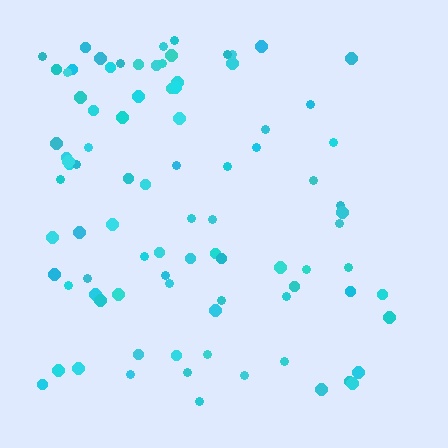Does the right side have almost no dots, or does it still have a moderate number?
Still a moderate number, just noticeably fewer than the left.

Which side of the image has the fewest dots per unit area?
The right.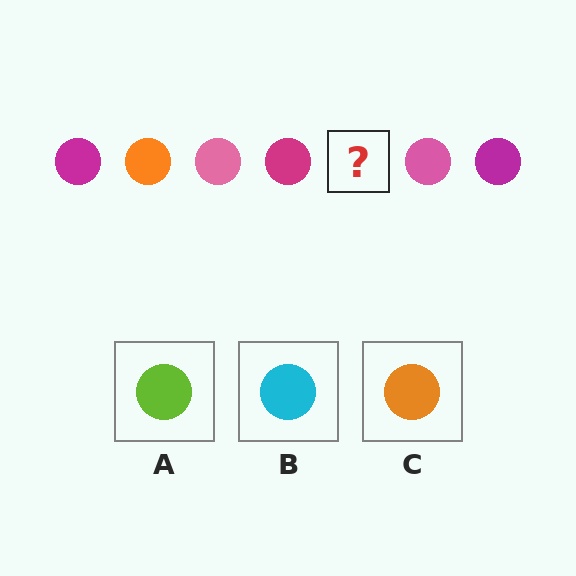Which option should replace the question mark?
Option C.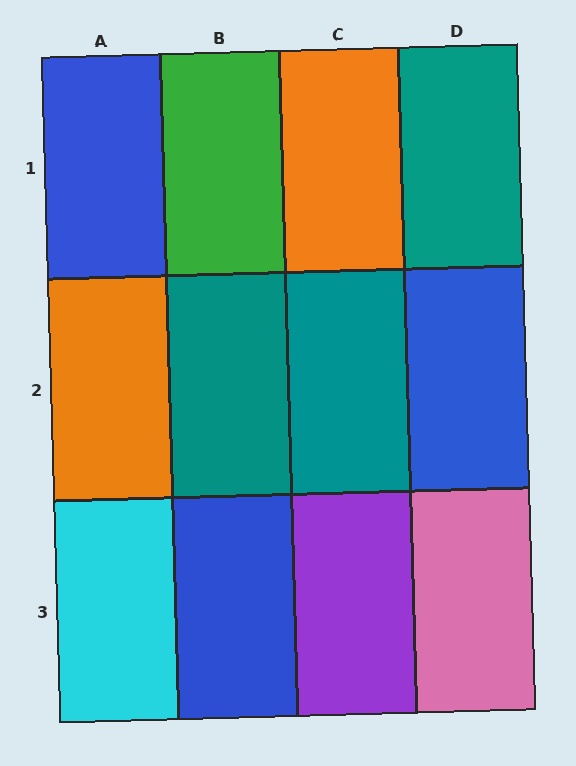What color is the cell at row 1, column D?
Teal.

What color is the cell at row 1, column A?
Blue.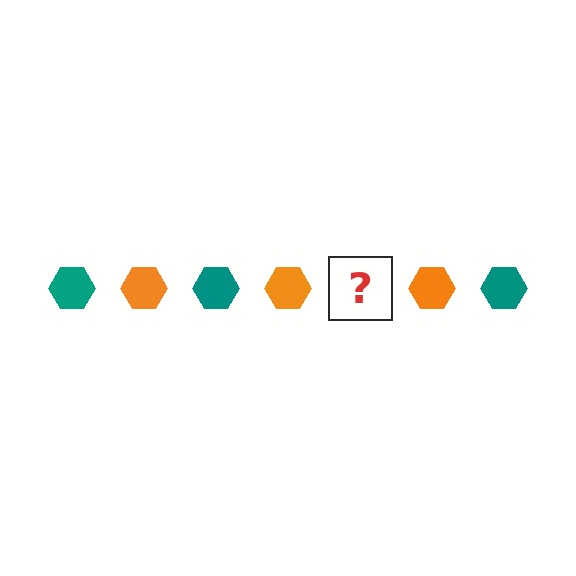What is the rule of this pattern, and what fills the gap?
The rule is that the pattern cycles through teal, orange hexagons. The gap should be filled with a teal hexagon.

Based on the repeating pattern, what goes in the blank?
The blank should be a teal hexagon.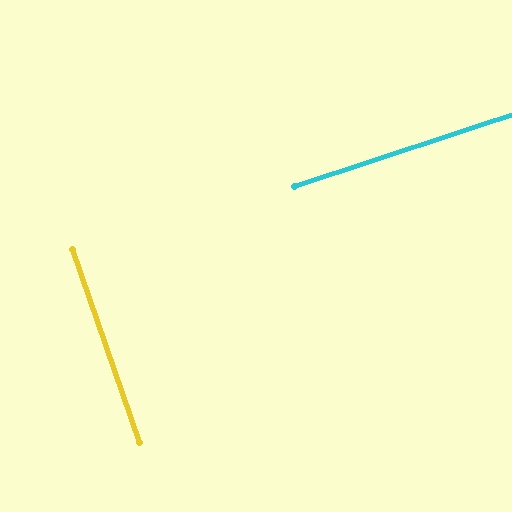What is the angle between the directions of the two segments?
Approximately 89 degrees.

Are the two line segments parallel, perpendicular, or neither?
Perpendicular — they meet at approximately 89°.